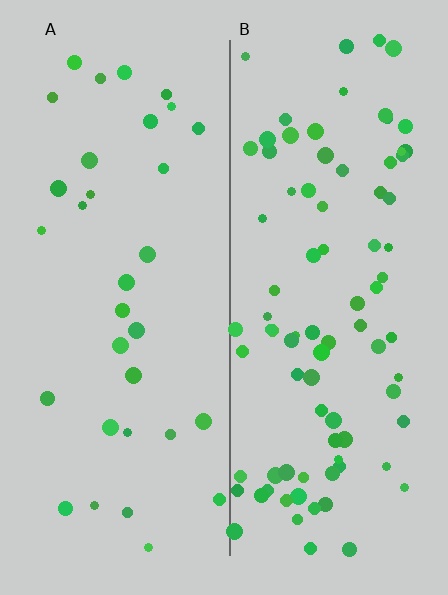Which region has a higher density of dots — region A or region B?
B (the right).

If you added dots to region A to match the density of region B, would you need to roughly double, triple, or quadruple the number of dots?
Approximately triple.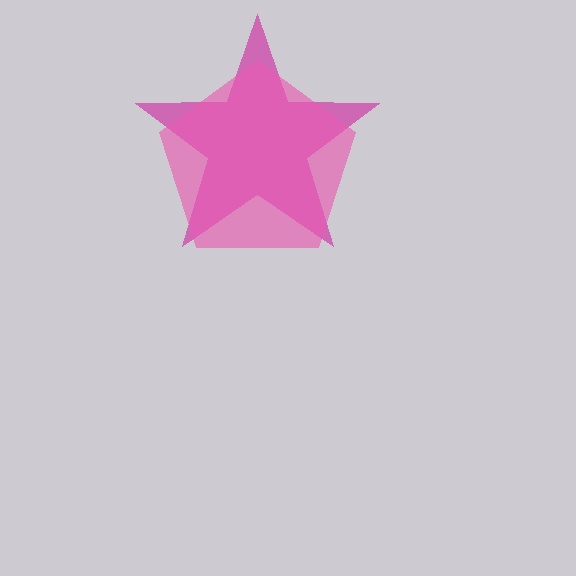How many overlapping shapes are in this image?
There are 2 overlapping shapes in the image.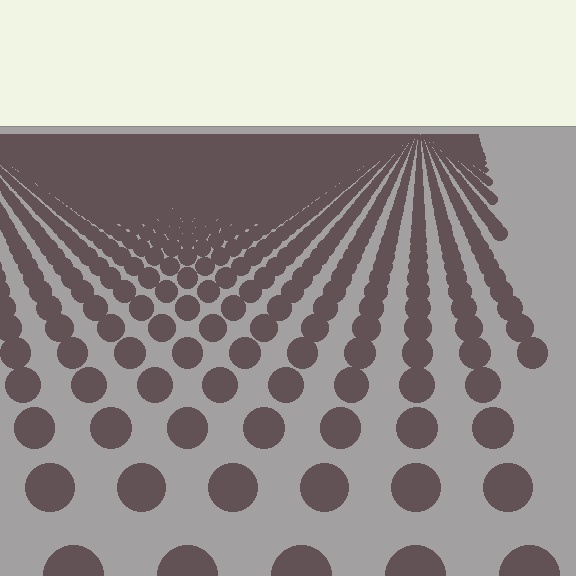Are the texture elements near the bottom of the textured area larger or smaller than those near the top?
Larger. Near the bottom, elements are closer to the viewer and appear at a bigger on-screen size.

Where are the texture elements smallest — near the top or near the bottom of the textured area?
Near the top.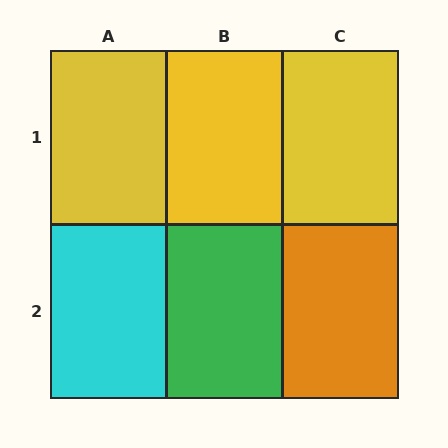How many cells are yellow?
3 cells are yellow.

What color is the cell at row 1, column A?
Yellow.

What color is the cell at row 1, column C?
Yellow.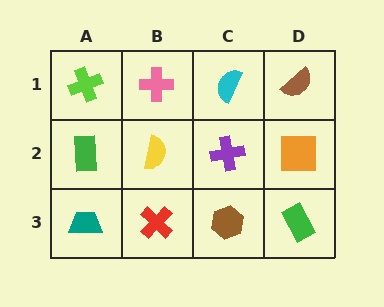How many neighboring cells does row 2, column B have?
4.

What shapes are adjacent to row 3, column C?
A purple cross (row 2, column C), a red cross (row 3, column B), a green rectangle (row 3, column D).